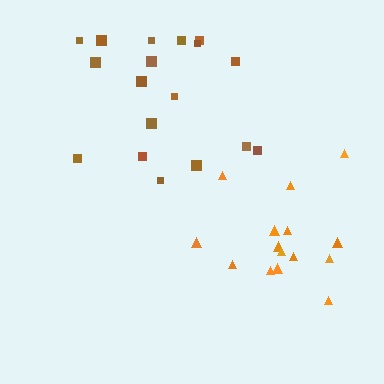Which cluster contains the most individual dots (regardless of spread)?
Brown (18).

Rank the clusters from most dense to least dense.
orange, brown.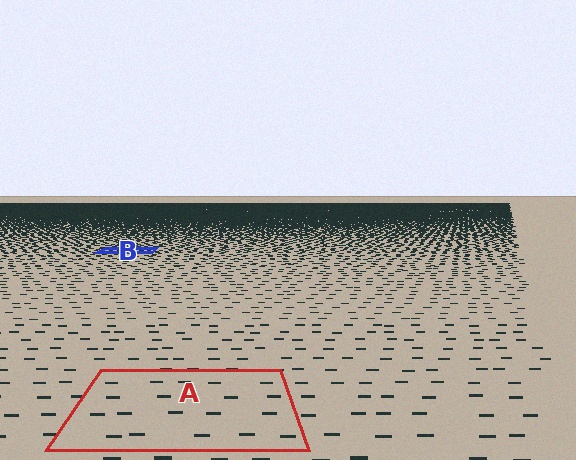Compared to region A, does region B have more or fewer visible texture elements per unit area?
Region B has more texture elements per unit area — they are packed more densely because it is farther away.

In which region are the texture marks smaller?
The texture marks are smaller in region B, because it is farther away.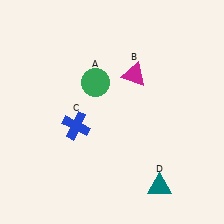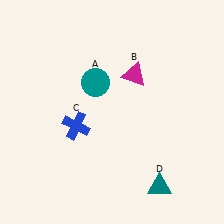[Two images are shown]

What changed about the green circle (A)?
In Image 1, A is green. In Image 2, it changed to teal.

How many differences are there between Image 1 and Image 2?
There is 1 difference between the two images.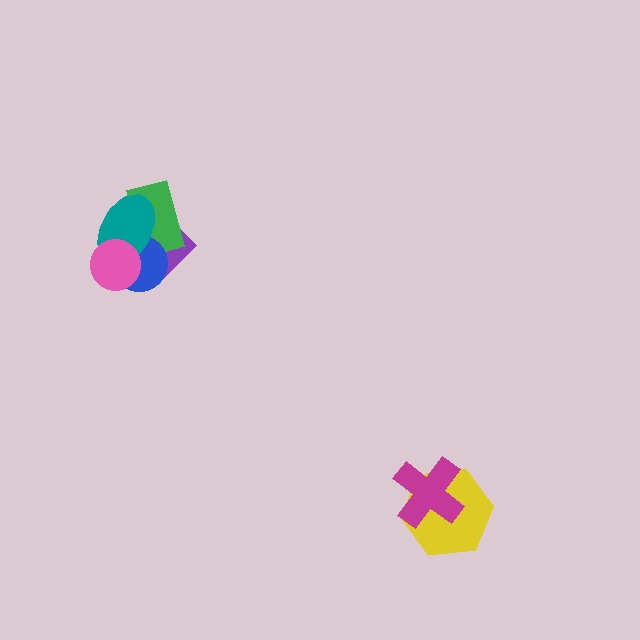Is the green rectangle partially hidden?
Yes, it is partially covered by another shape.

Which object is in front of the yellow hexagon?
The magenta cross is in front of the yellow hexagon.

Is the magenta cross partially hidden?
No, no other shape covers it.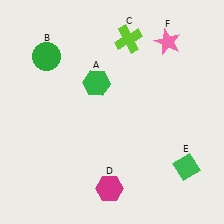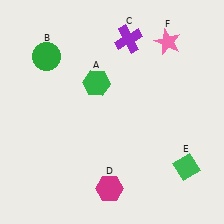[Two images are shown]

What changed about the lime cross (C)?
In Image 1, C is lime. In Image 2, it changed to purple.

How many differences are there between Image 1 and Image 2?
There is 1 difference between the two images.